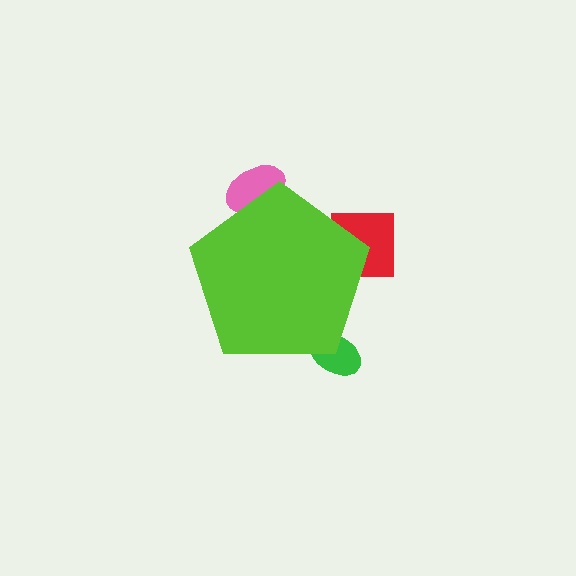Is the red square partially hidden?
Yes, the red square is partially hidden behind the lime pentagon.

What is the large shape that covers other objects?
A lime pentagon.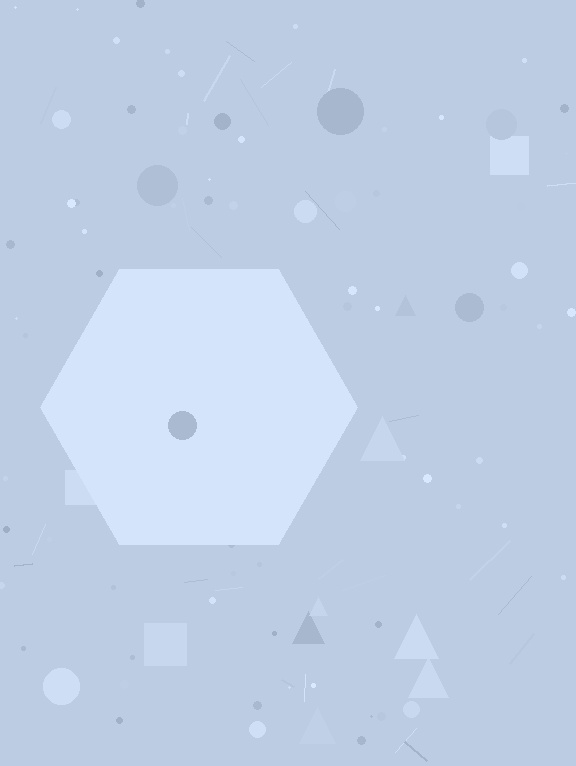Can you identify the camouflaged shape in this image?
The camouflaged shape is a hexagon.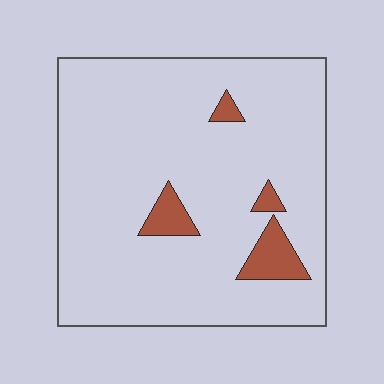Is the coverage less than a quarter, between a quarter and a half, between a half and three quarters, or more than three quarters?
Less than a quarter.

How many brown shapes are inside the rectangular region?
4.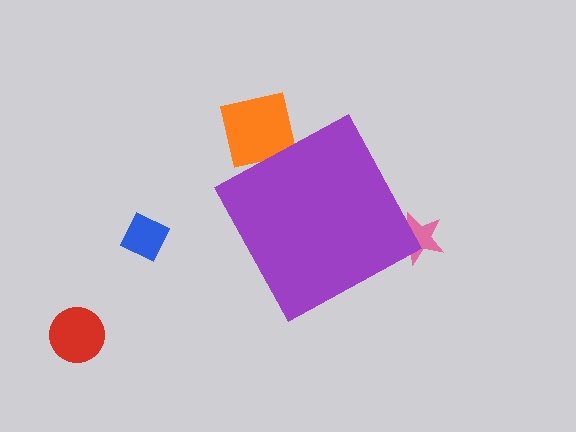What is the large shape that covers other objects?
A purple diamond.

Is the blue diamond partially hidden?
No, the blue diamond is fully visible.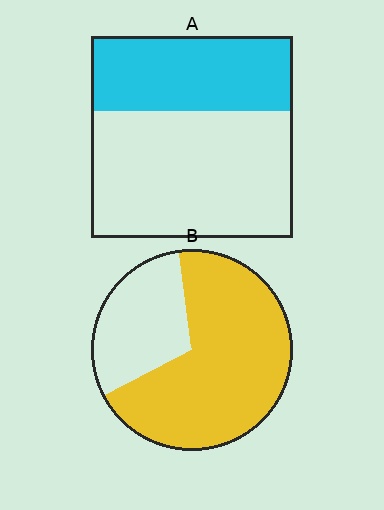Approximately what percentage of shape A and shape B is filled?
A is approximately 35% and B is approximately 70%.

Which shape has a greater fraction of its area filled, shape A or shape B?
Shape B.